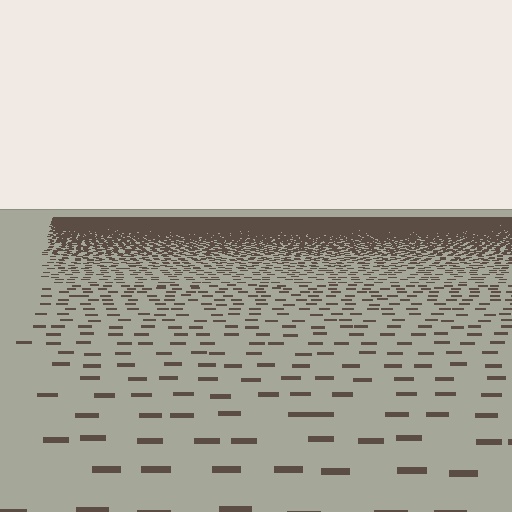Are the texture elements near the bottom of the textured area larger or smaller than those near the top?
Larger. Near the bottom, elements are closer to the viewer and appear at a bigger on-screen size.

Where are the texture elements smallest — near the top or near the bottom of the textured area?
Near the top.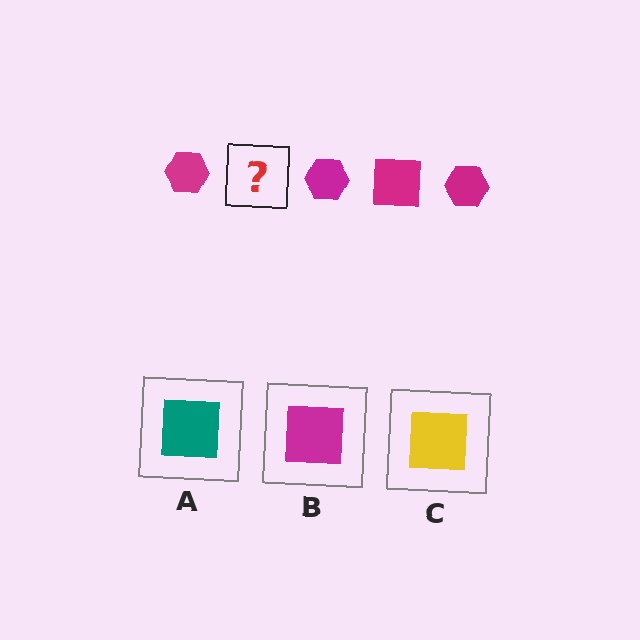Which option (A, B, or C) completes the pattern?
B.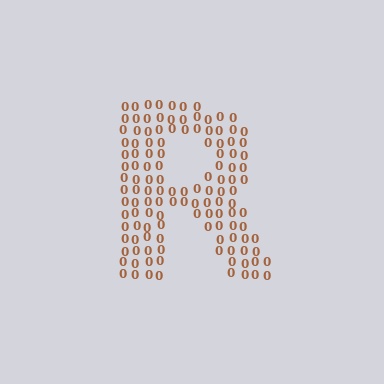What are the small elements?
The small elements are digit 0's.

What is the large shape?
The large shape is the letter R.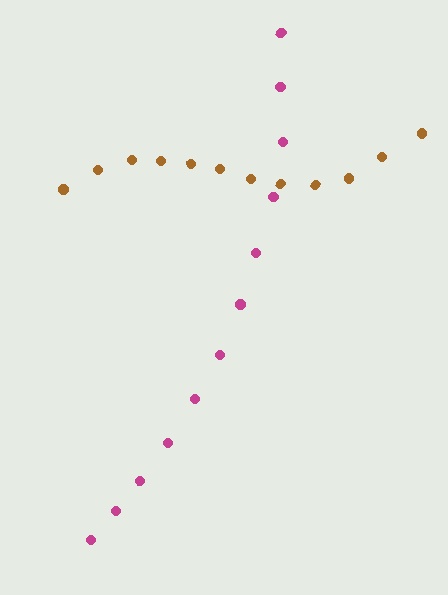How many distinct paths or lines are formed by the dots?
There are 2 distinct paths.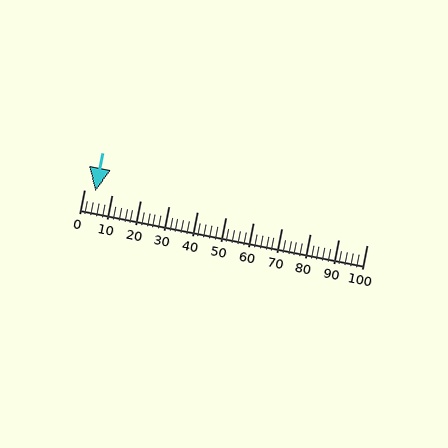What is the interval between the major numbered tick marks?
The major tick marks are spaced 10 units apart.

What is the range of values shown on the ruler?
The ruler shows values from 0 to 100.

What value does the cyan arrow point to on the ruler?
The cyan arrow points to approximately 4.